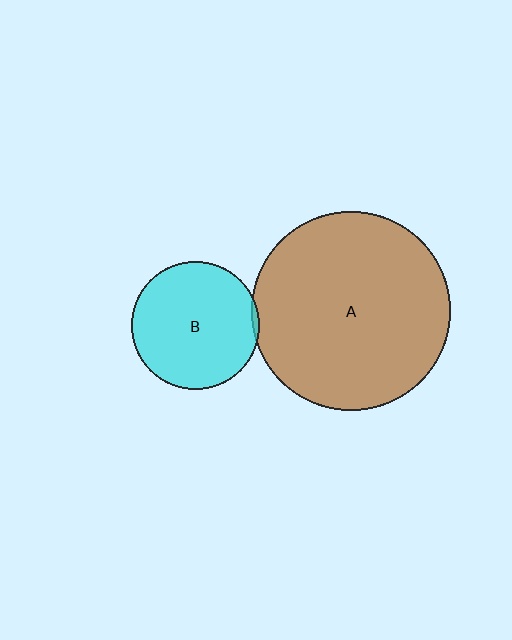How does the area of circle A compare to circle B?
Approximately 2.4 times.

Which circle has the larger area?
Circle A (brown).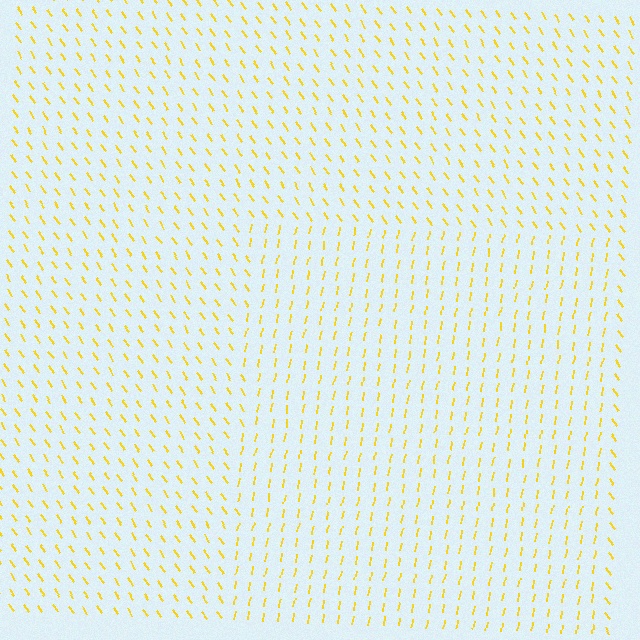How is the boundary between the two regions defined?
The boundary is defined purely by a change in line orientation (approximately 45 degrees difference). All lines are the same color and thickness.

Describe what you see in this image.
The image is filled with small yellow line segments. A rectangle region in the image has lines oriented differently from the surrounding lines, creating a visible texture boundary.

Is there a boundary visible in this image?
Yes, there is a texture boundary formed by a change in line orientation.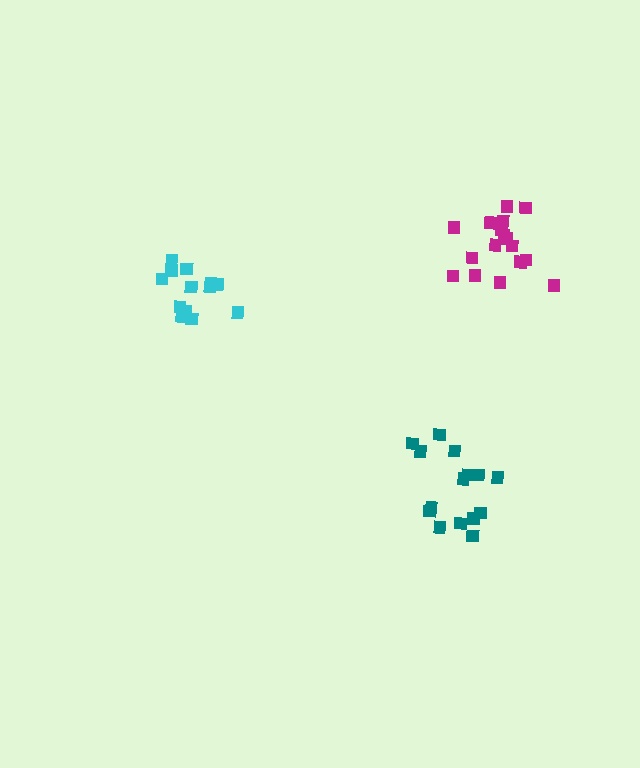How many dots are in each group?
Group 1: 17 dots, Group 2: 13 dots, Group 3: 15 dots (45 total).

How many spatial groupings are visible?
There are 3 spatial groupings.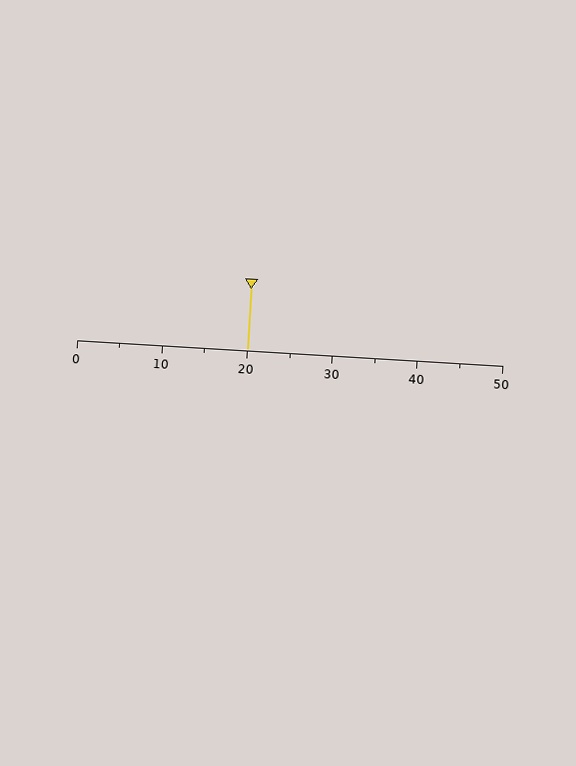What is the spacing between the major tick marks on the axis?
The major ticks are spaced 10 apart.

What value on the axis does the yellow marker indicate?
The marker indicates approximately 20.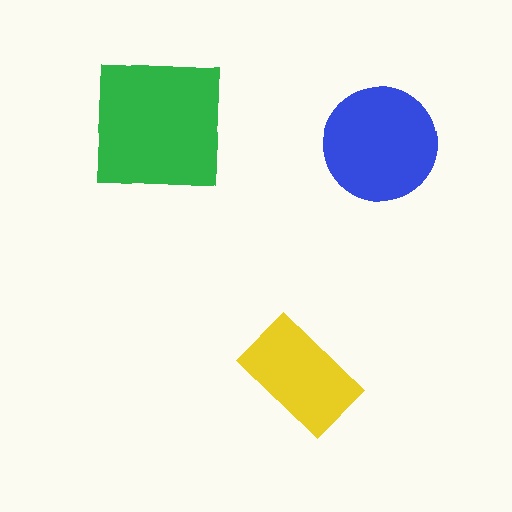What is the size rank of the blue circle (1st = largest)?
2nd.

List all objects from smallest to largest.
The yellow rectangle, the blue circle, the green square.